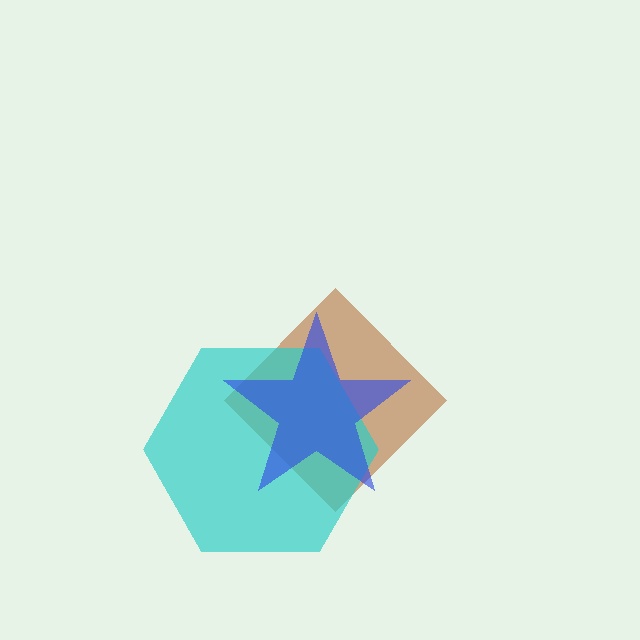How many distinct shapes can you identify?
There are 3 distinct shapes: a brown diamond, a cyan hexagon, a blue star.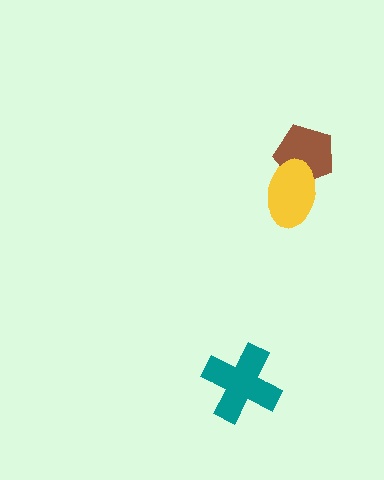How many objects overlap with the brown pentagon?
1 object overlaps with the brown pentagon.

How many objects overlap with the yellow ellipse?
1 object overlaps with the yellow ellipse.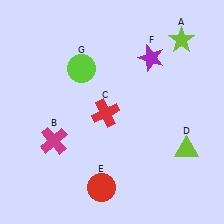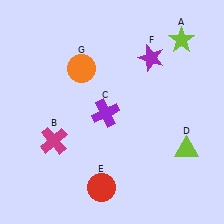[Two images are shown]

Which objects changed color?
C changed from red to purple. G changed from lime to orange.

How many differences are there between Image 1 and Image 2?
There are 2 differences between the two images.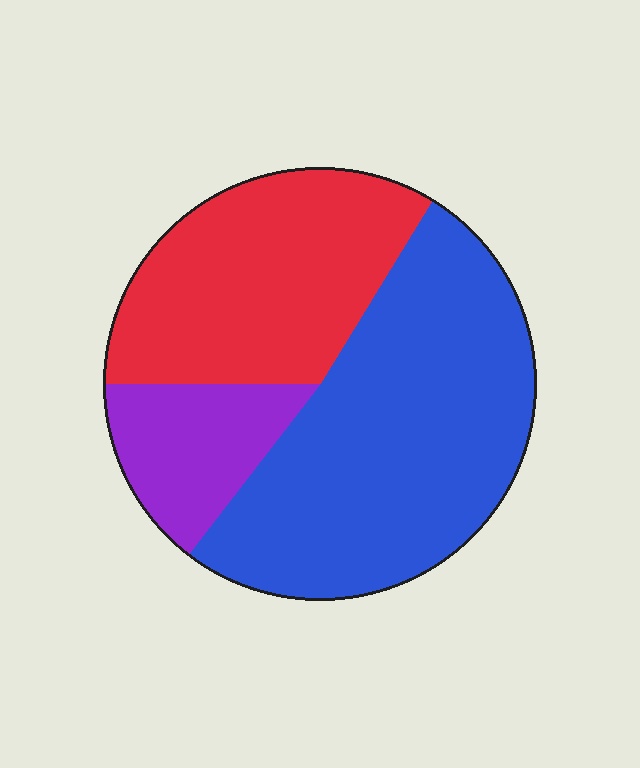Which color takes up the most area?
Blue, at roughly 50%.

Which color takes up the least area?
Purple, at roughly 15%.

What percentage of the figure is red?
Red takes up about one third (1/3) of the figure.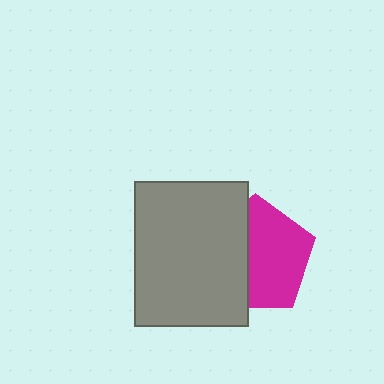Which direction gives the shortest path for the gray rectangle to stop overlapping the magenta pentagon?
Moving left gives the shortest separation.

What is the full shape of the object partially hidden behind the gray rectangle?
The partially hidden object is a magenta pentagon.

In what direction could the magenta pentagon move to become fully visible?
The magenta pentagon could move right. That would shift it out from behind the gray rectangle entirely.